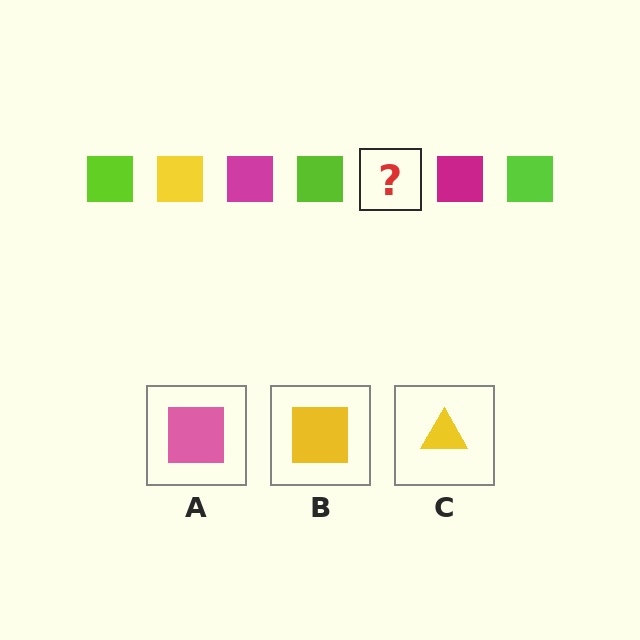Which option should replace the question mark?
Option B.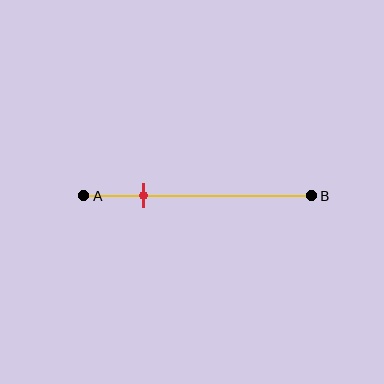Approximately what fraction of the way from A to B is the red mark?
The red mark is approximately 25% of the way from A to B.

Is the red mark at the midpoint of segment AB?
No, the mark is at about 25% from A, not at the 50% midpoint.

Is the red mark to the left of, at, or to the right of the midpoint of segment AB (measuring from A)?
The red mark is to the left of the midpoint of segment AB.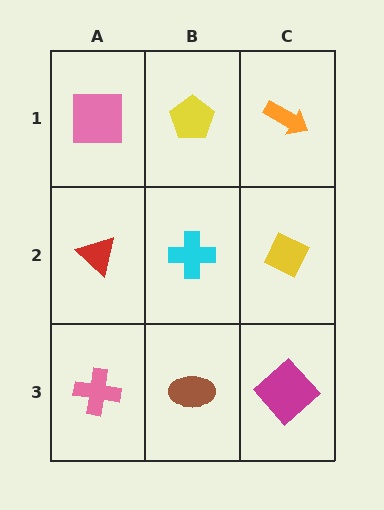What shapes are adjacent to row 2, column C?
An orange arrow (row 1, column C), a magenta diamond (row 3, column C), a cyan cross (row 2, column B).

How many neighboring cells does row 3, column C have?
2.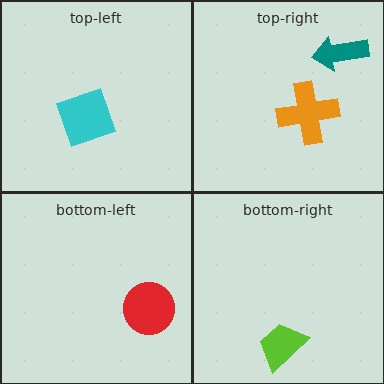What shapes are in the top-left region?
The cyan square.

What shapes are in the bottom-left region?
The red circle.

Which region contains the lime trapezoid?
The bottom-right region.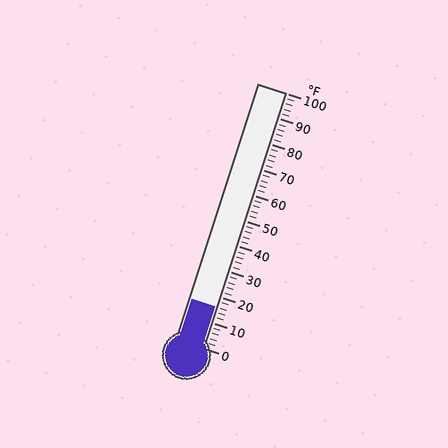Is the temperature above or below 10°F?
The temperature is above 10°F.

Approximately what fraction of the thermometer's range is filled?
The thermometer is filled to approximately 15% of its range.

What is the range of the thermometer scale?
The thermometer scale ranges from 0°F to 100°F.